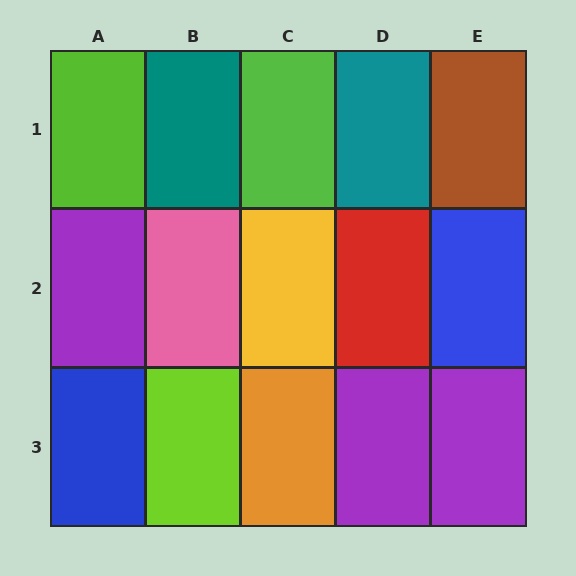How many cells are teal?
2 cells are teal.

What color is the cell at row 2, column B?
Pink.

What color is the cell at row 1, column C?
Lime.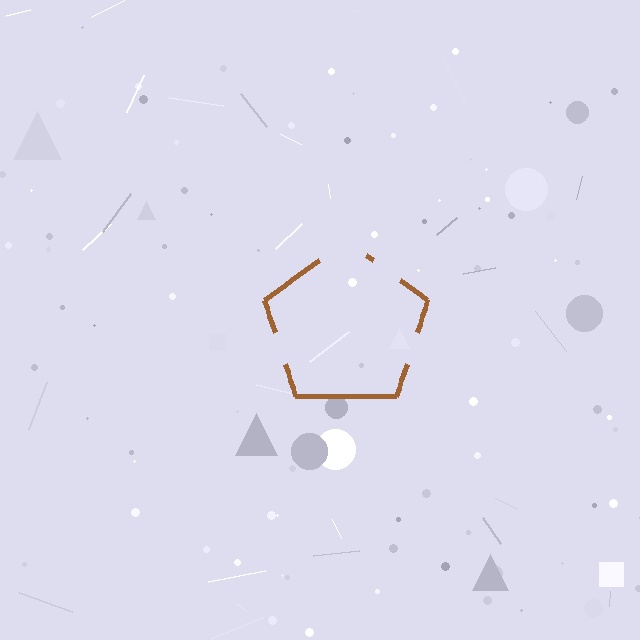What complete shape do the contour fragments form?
The contour fragments form a pentagon.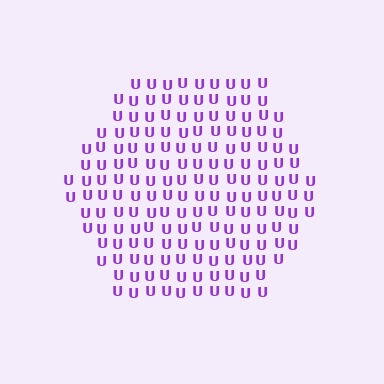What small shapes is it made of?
It is made of small letter U's.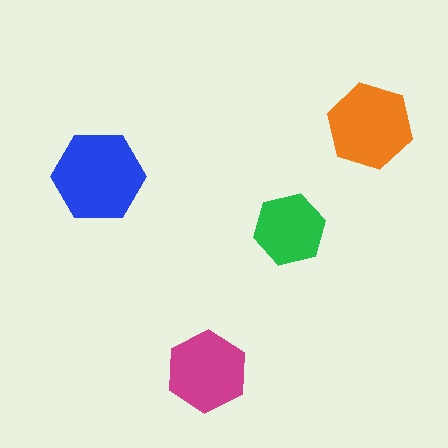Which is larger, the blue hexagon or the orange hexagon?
The blue one.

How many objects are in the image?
There are 4 objects in the image.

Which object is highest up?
The orange hexagon is topmost.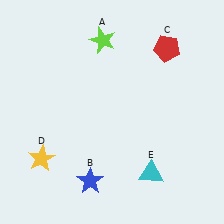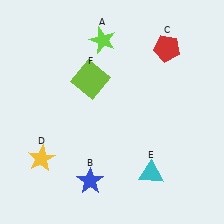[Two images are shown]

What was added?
A lime square (F) was added in Image 2.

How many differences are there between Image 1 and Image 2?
There is 1 difference between the two images.